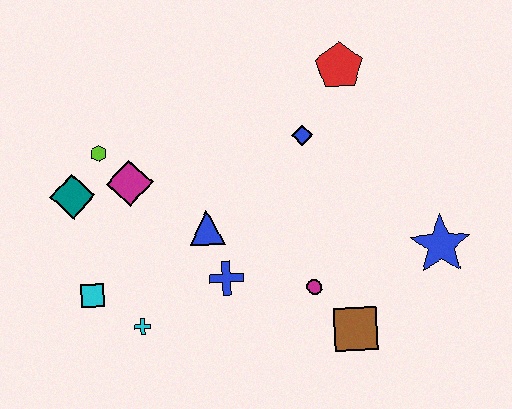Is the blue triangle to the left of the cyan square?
No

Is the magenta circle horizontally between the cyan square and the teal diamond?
No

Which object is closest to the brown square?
The magenta circle is closest to the brown square.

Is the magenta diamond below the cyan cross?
No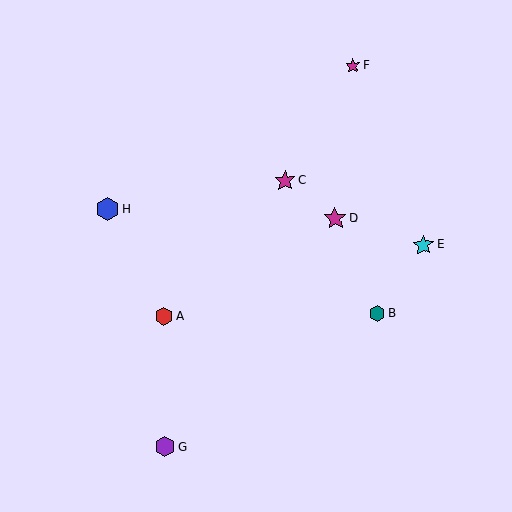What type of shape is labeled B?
Shape B is a teal hexagon.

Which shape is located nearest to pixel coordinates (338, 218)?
The magenta star (labeled D) at (335, 218) is nearest to that location.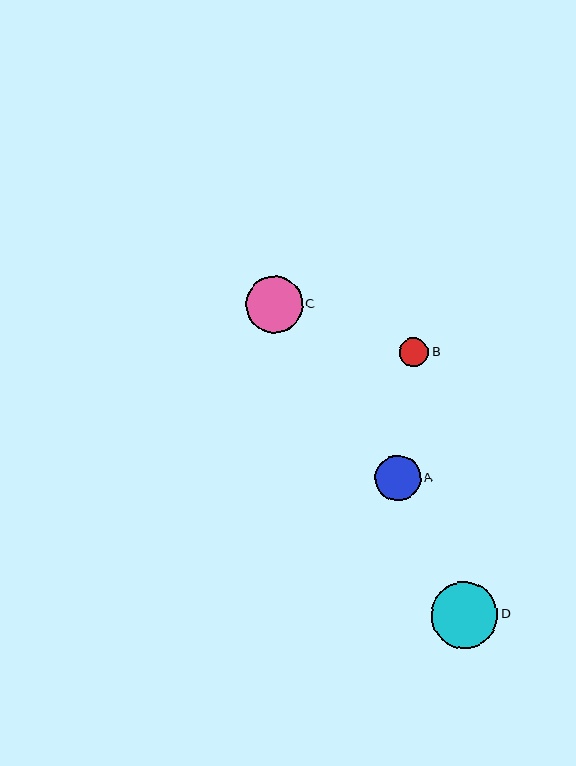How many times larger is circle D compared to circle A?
Circle D is approximately 1.5 times the size of circle A.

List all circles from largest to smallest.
From largest to smallest: D, C, A, B.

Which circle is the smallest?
Circle B is the smallest with a size of approximately 29 pixels.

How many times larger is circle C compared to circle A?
Circle C is approximately 1.2 times the size of circle A.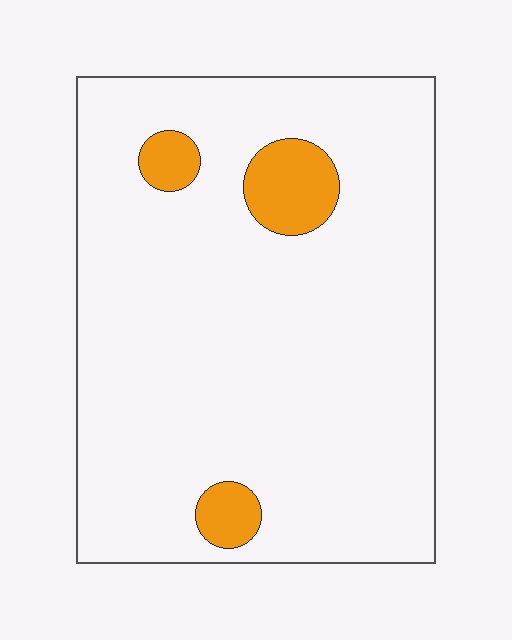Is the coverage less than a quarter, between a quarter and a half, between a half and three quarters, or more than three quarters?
Less than a quarter.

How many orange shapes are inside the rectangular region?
3.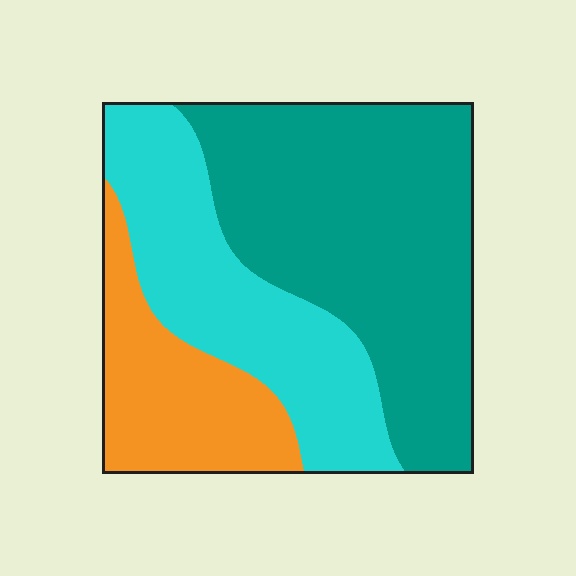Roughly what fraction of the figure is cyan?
Cyan covers around 30% of the figure.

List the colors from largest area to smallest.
From largest to smallest: teal, cyan, orange.